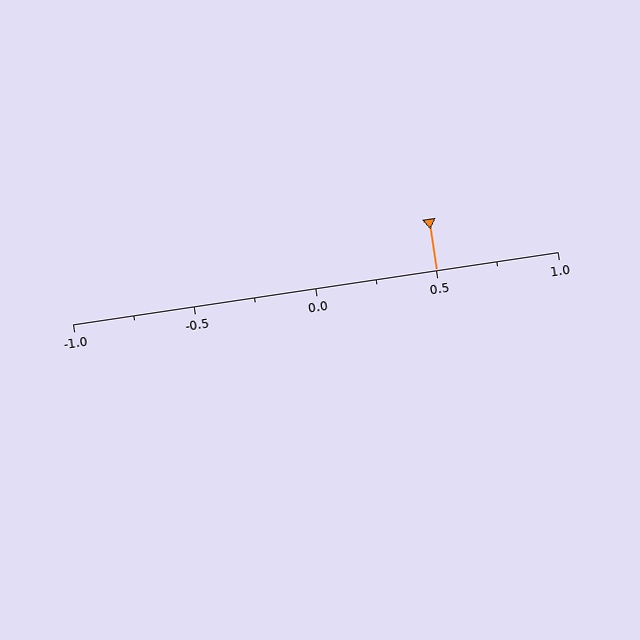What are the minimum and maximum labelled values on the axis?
The axis runs from -1.0 to 1.0.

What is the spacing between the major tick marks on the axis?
The major ticks are spaced 0.5 apart.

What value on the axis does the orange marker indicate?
The marker indicates approximately 0.5.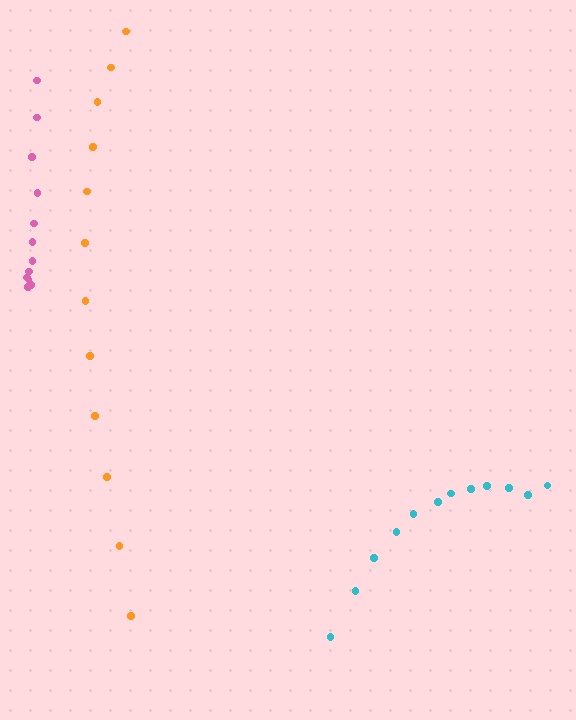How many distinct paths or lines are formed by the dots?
There are 3 distinct paths.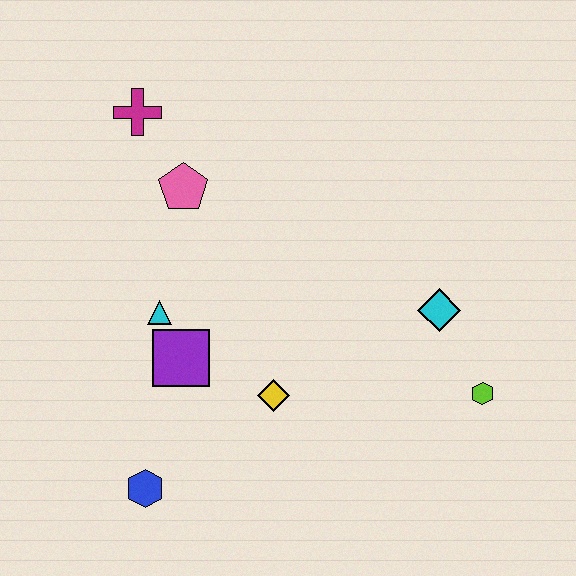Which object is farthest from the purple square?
The lime hexagon is farthest from the purple square.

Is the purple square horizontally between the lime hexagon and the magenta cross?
Yes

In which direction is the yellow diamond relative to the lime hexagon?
The yellow diamond is to the left of the lime hexagon.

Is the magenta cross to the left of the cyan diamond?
Yes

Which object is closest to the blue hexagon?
The purple square is closest to the blue hexagon.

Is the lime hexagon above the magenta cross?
No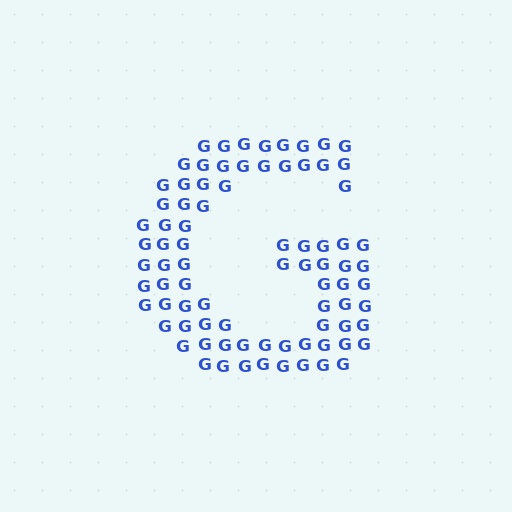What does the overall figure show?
The overall figure shows the letter G.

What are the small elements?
The small elements are letter G's.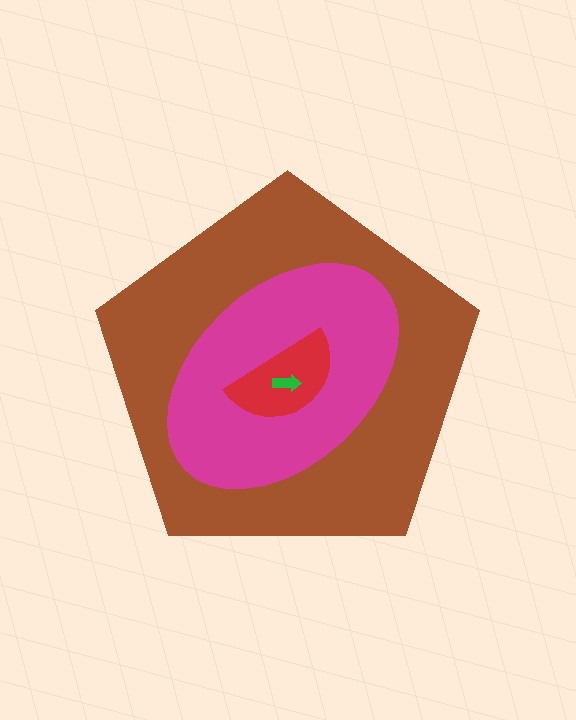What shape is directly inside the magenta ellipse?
The red semicircle.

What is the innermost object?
The green arrow.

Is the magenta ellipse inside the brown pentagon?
Yes.